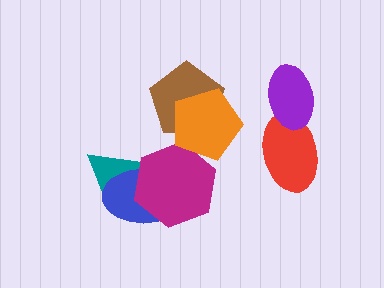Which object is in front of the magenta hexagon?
The orange pentagon is in front of the magenta hexagon.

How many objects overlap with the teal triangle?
2 objects overlap with the teal triangle.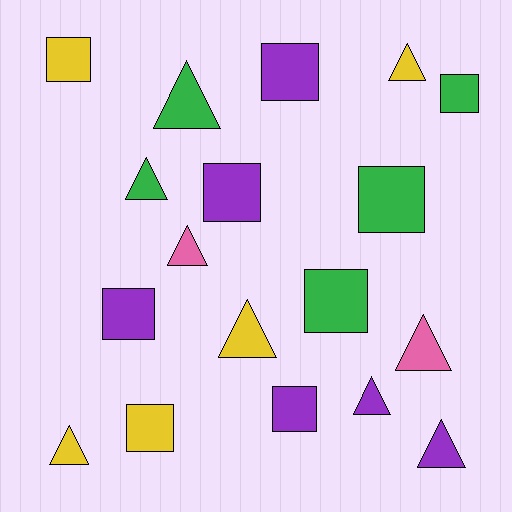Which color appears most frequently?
Purple, with 6 objects.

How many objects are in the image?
There are 18 objects.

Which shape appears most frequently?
Square, with 9 objects.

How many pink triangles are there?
There are 2 pink triangles.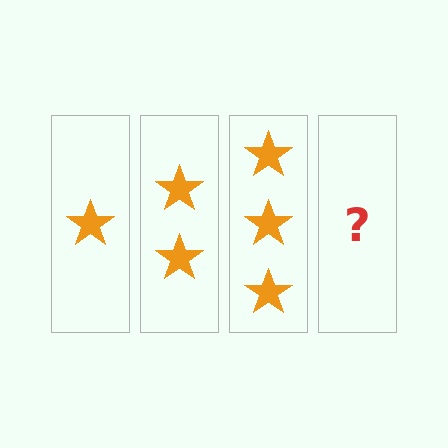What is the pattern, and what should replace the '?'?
The pattern is that each step adds one more star. The '?' should be 4 stars.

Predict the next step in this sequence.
The next step is 4 stars.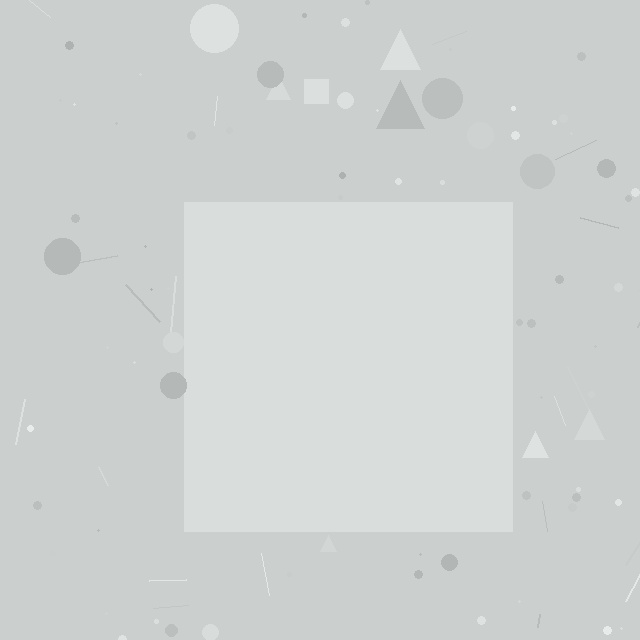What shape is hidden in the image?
A square is hidden in the image.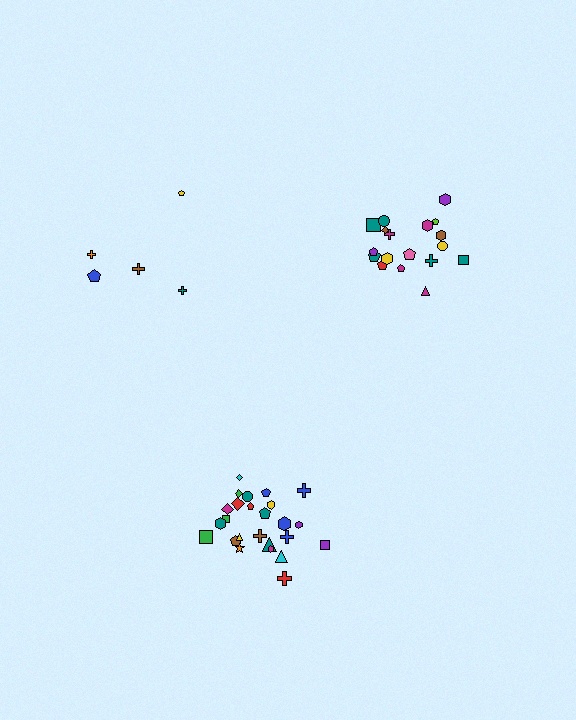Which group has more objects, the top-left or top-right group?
The top-right group.